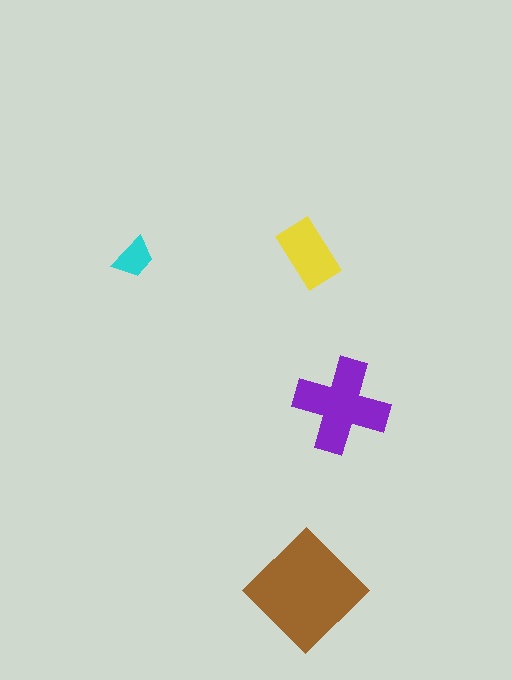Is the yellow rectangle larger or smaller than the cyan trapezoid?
Larger.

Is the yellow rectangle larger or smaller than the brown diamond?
Smaller.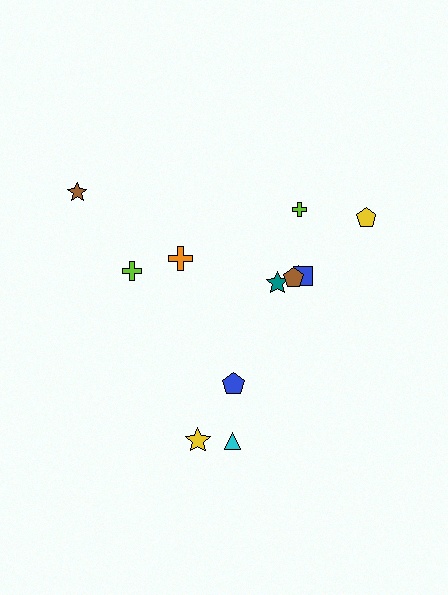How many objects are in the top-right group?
There are 6 objects.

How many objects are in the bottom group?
There are 3 objects.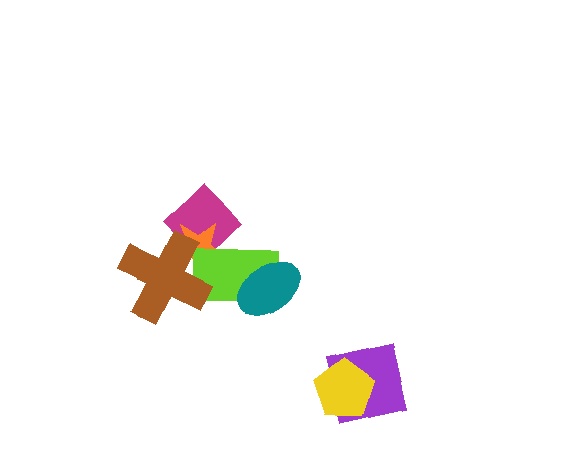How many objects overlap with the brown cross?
3 objects overlap with the brown cross.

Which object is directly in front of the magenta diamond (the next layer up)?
The orange star is directly in front of the magenta diamond.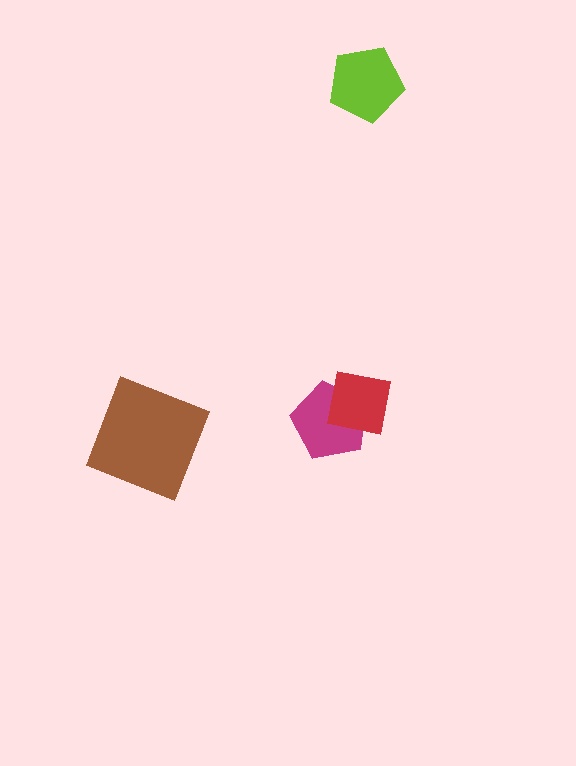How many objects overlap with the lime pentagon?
0 objects overlap with the lime pentagon.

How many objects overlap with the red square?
1 object overlaps with the red square.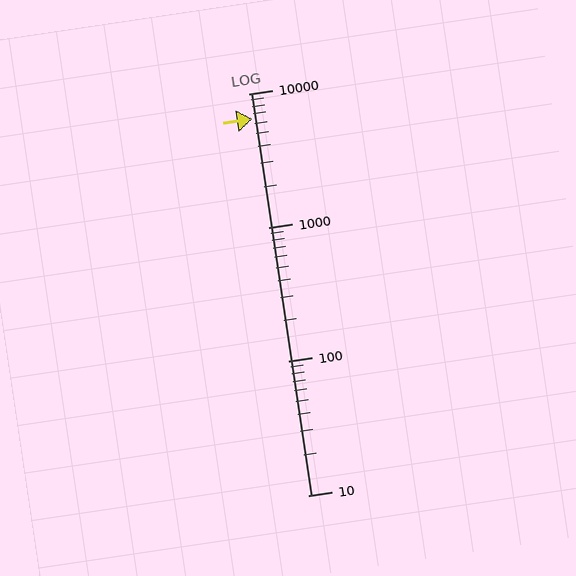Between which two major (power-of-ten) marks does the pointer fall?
The pointer is between 1000 and 10000.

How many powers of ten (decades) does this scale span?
The scale spans 3 decades, from 10 to 10000.